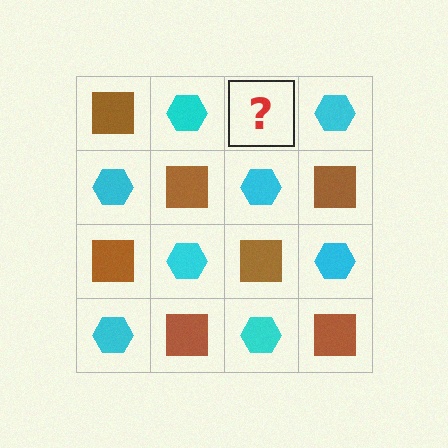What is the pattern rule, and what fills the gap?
The rule is that it alternates brown square and cyan hexagon in a checkerboard pattern. The gap should be filled with a brown square.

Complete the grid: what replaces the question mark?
The question mark should be replaced with a brown square.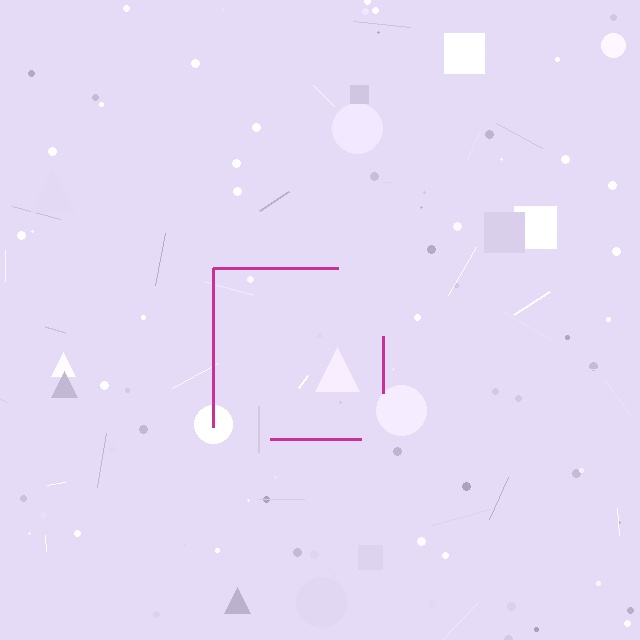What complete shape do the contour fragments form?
The contour fragments form a square.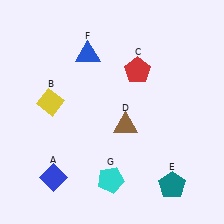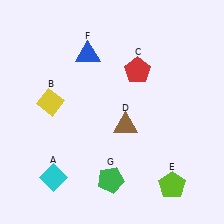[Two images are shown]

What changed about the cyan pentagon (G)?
In Image 1, G is cyan. In Image 2, it changed to green.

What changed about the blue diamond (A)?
In Image 1, A is blue. In Image 2, it changed to cyan.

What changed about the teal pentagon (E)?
In Image 1, E is teal. In Image 2, it changed to lime.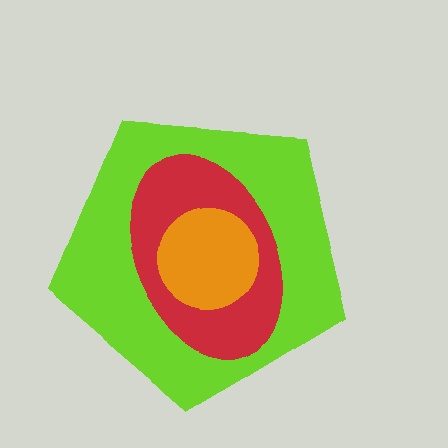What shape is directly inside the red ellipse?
The orange circle.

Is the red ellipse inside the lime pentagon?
Yes.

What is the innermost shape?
The orange circle.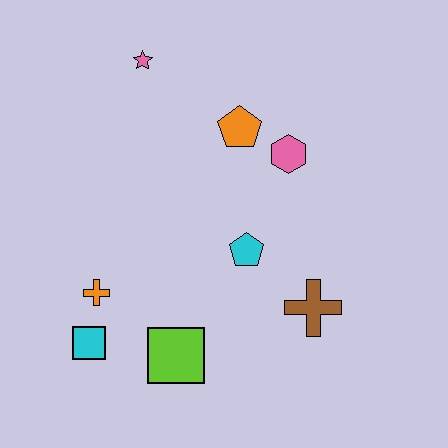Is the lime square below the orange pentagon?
Yes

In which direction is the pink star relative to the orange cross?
The pink star is above the orange cross.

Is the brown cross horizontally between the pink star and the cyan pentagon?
No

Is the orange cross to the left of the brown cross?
Yes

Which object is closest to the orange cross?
The cyan square is closest to the orange cross.